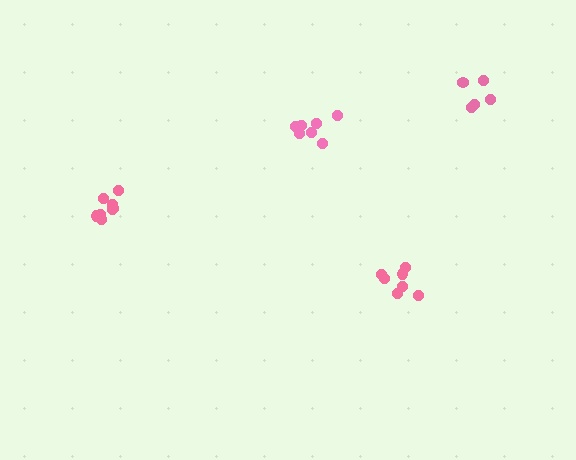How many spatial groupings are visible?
There are 4 spatial groupings.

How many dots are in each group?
Group 1: 7 dots, Group 2: 8 dots, Group 3: 5 dots, Group 4: 7 dots (27 total).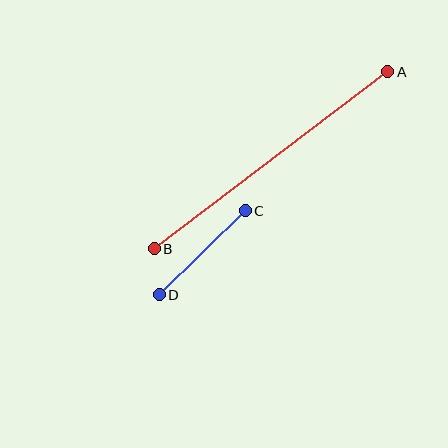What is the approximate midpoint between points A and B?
The midpoint is at approximately (271, 160) pixels.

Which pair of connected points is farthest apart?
Points A and B are farthest apart.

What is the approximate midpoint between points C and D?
The midpoint is at approximately (202, 253) pixels.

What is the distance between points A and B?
The distance is approximately 293 pixels.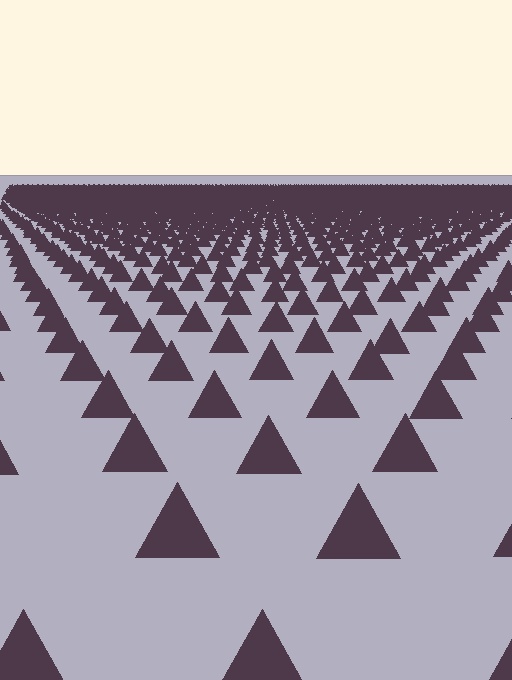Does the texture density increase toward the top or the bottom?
Density increases toward the top.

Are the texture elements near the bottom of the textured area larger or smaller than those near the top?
Larger. Near the bottom, elements are closer to the viewer and appear at a bigger on-screen size.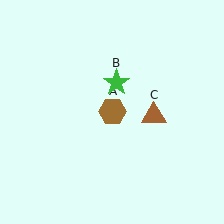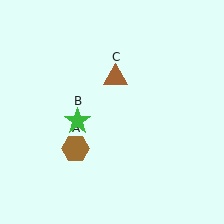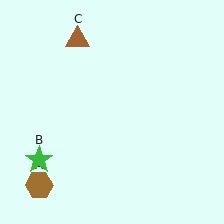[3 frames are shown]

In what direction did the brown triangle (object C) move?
The brown triangle (object C) moved up and to the left.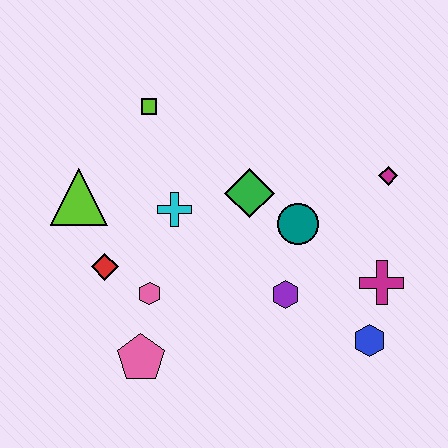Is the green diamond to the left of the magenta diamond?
Yes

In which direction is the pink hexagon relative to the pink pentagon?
The pink hexagon is above the pink pentagon.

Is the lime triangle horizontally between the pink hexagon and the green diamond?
No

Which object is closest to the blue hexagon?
The magenta cross is closest to the blue hexagon.